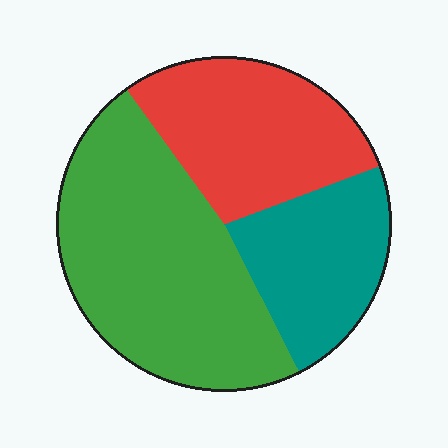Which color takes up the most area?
Green, at roughly 50%.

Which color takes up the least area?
Teal, at roughly 25%.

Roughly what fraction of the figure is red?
Red covers roughly 30% of the figure.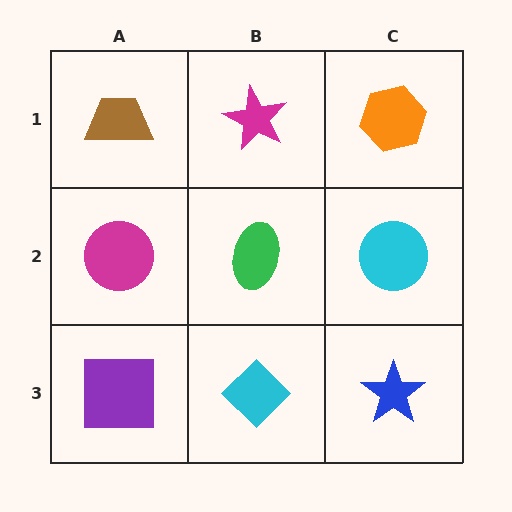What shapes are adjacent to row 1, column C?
A cyan circle (row 2, column C), a magenta star (row 1, column B).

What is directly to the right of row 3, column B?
A blue star.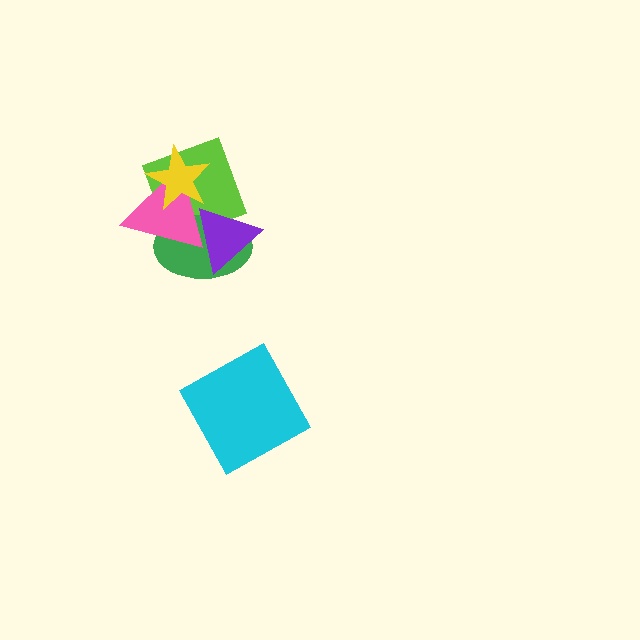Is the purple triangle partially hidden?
Yes, it is partially covered by another shape.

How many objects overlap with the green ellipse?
4 objects overlap with the green ellipse.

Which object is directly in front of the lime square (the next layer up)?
The green ellipse is directly in front of the lime square.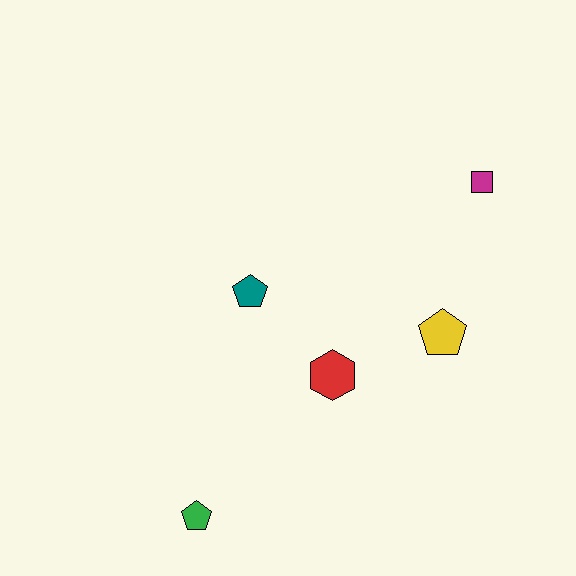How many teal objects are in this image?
There is 1 teal object.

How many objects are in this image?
There are 5 objects.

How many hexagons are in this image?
There is 1 hexagon.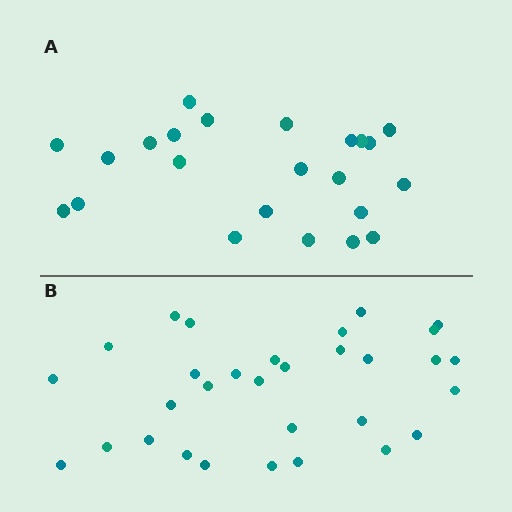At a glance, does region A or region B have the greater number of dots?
Region B (the bottom region) has more dots.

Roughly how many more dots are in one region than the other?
Region B has roughly 8 or so more dots than region A.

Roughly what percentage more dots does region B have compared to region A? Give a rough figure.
About 35% more.